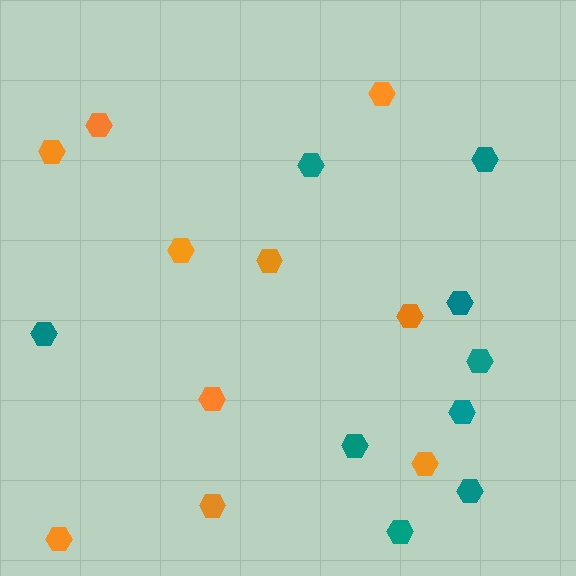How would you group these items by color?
There are 2 groups: one group of orange hexagons (10) and one group of teal hexagons (9).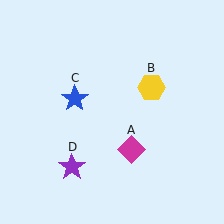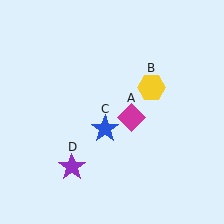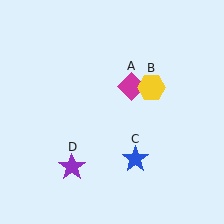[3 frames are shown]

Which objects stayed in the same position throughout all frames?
Yellow hexagon (object B) and purple star (object D) remained stationary.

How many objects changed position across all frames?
2 objects changed position: magenta diamond (object A), blue star (object C).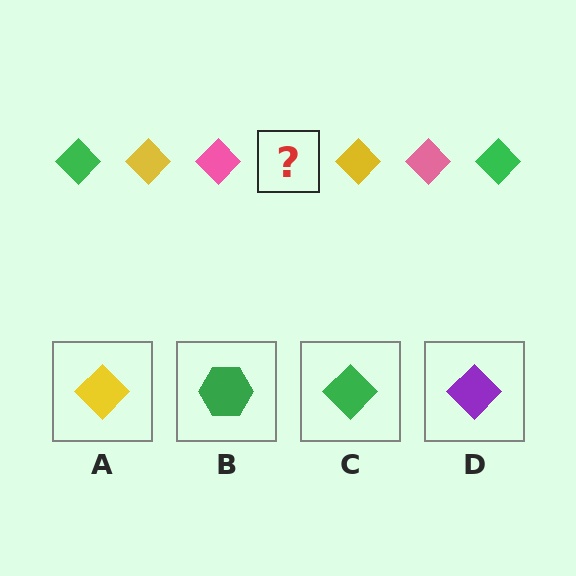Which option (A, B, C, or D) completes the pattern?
C.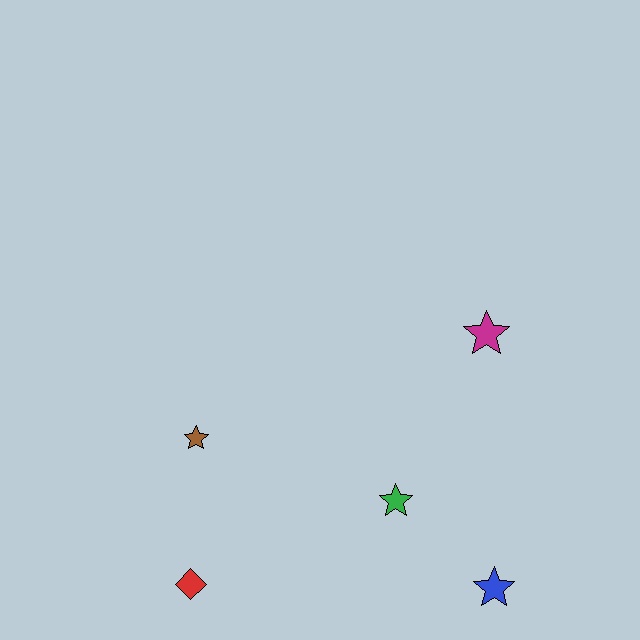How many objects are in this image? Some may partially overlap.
There are 5 objects.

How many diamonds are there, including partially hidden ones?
There is 1 diamond.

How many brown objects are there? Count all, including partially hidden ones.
There is 1 brown object.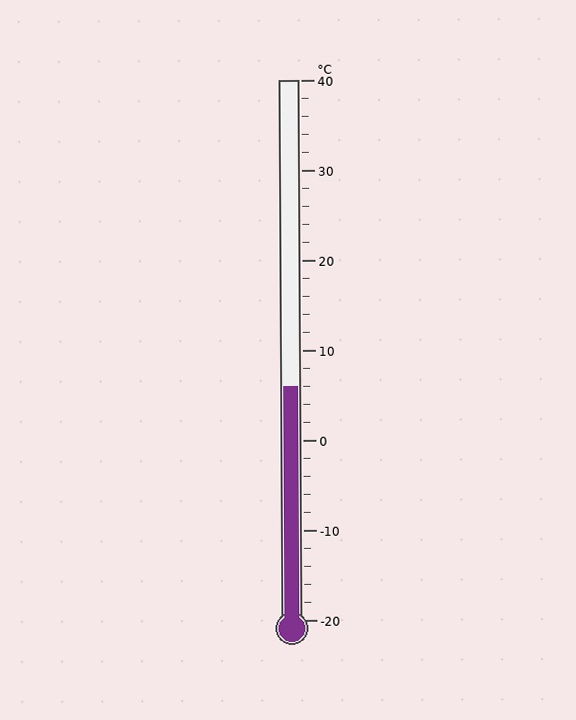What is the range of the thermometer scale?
The thermometer scale ranges from -20°C to 40°C.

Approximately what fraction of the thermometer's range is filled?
The thermometer is filled to approximately 45% of its range.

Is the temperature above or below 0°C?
The temperature is above 0°C.